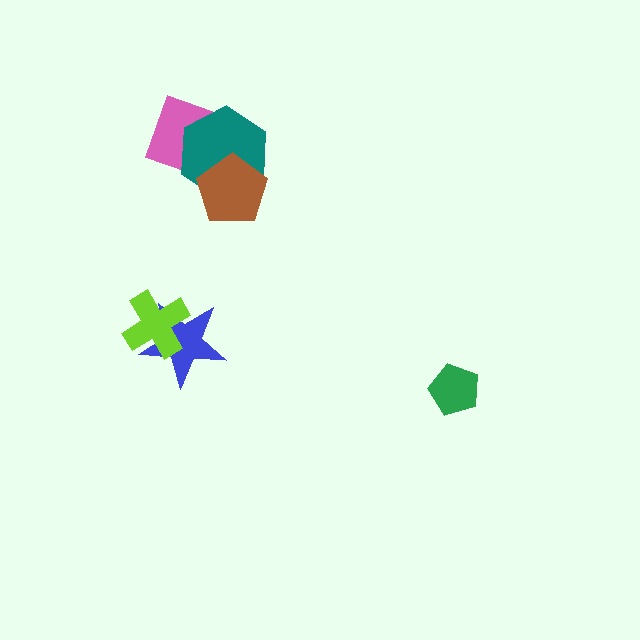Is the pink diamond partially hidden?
Yes, it is partially covered by another shape.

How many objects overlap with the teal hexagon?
2 objects overlap with the teal hexagon.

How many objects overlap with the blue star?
1 object overlaps with the blue star.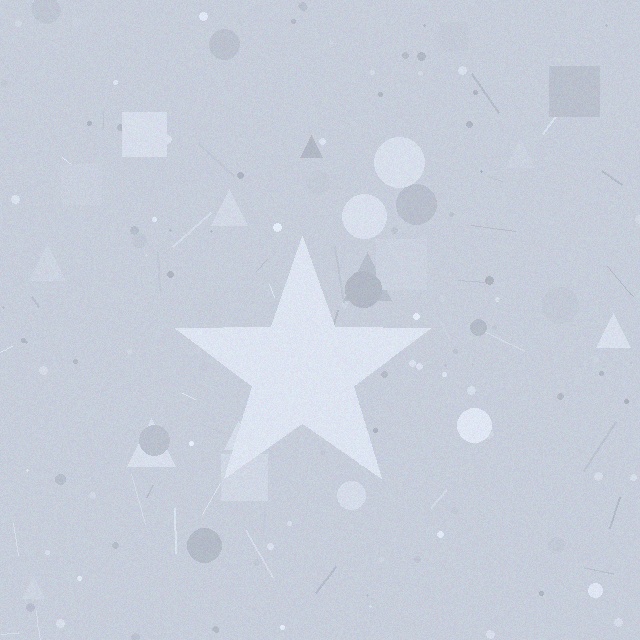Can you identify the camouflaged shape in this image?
The camouflaged shape is a star.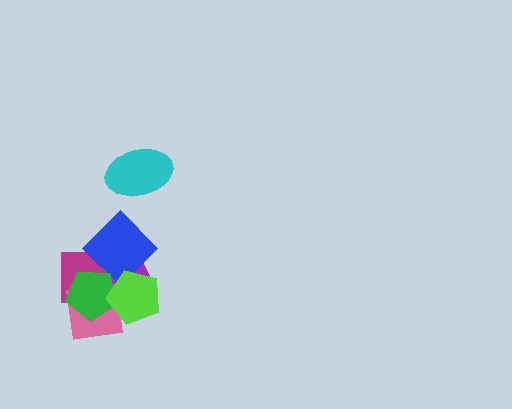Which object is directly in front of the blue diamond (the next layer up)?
The green pentagon is directly in front of the blue diamond.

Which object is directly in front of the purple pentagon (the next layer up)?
The magenta square is directly in front of the purple pentagon.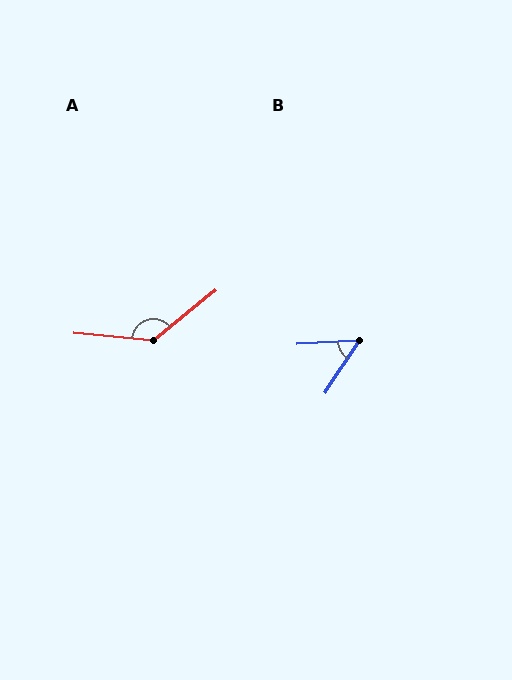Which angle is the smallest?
B, at approximately 53 degrees.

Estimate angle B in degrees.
Approximately 53 degrees.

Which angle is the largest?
A, at approximately 135 degrees.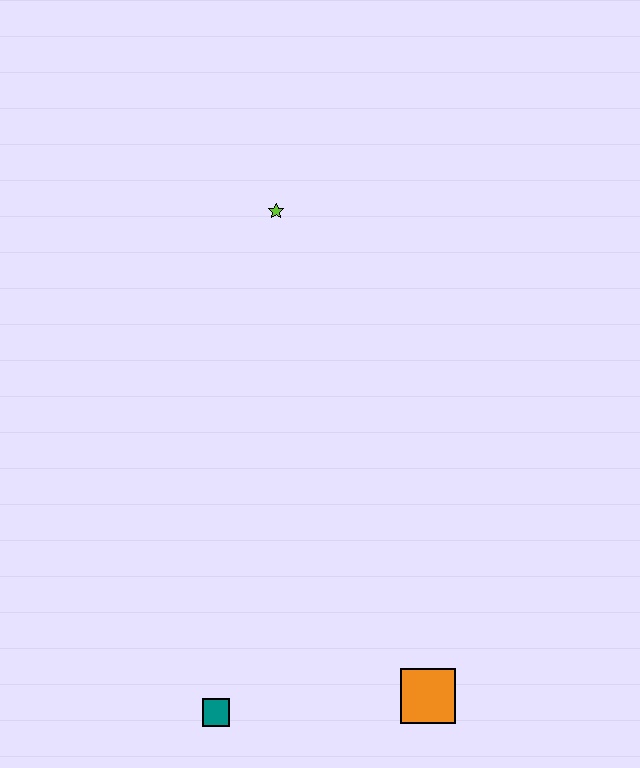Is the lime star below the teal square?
No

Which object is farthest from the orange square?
The lime star is farthest from the orange square.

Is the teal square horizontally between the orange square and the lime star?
No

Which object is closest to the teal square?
The orange square is closest to the teal square.